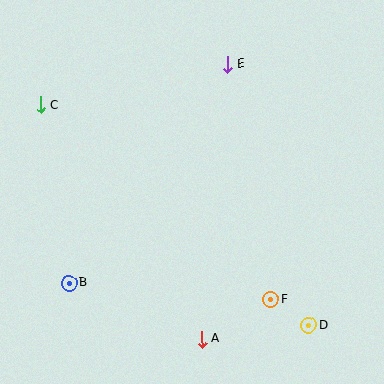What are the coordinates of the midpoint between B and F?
The midpoint between B and F is at (170, 291).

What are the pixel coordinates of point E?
Point E is at (227, 64).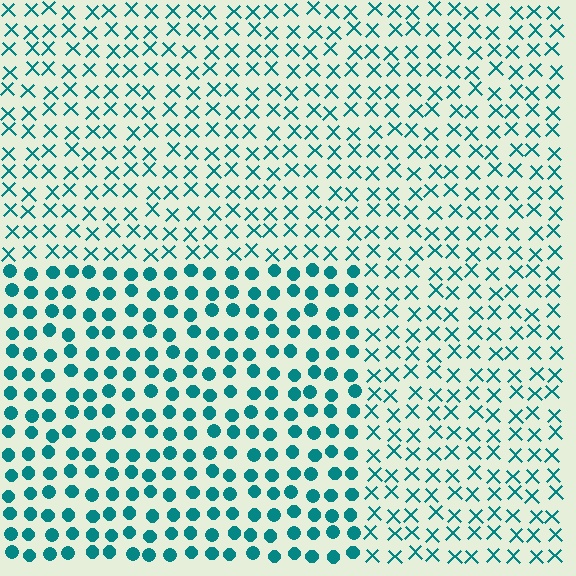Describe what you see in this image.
The image is filled with small teal elements arranged in a uniform grid. A rectangle-shaped region contains circles, while the surrounding area contains X marks. The boundary is defined purely by the change in element shape.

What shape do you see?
I see a rectangle.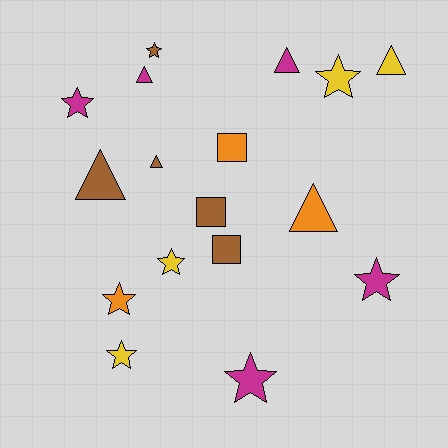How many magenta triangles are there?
There are 2 magenta triangles.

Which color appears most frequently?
Magenta, with 5 objects.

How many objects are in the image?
There are 17 objects.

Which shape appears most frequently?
Star, with 8 objects.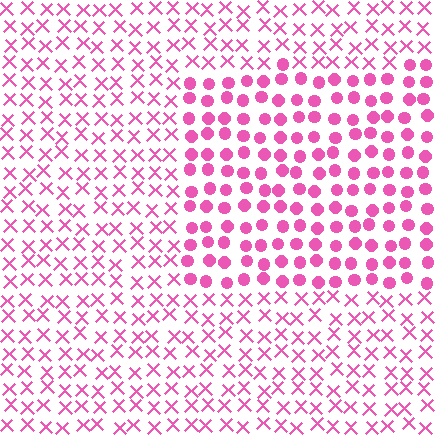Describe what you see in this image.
The image is filled with small pink elements arranged in a uniform grid. A rectangle-shaped region contains circles, while the surrounding area contains X marks. The boundary is defined purely by the change in element shape.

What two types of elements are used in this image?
The image uses circles inside the rectangle region and X marks outside it.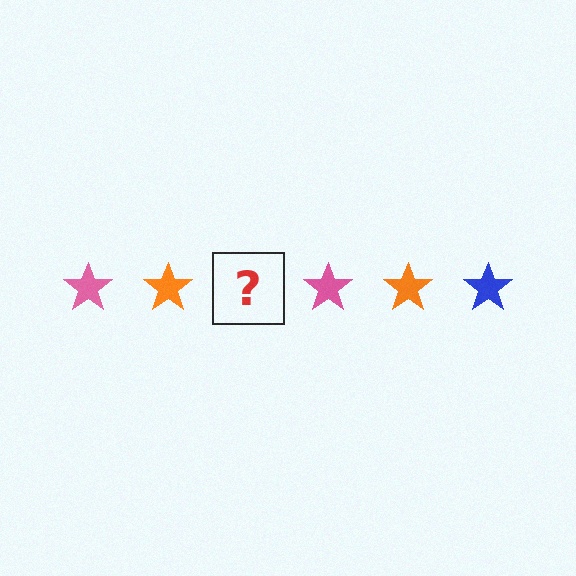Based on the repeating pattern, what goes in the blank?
The blank should be a blue star.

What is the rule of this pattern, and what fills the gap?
The rule is that the pattern cycles through pink, orange, blue stars. The gap should be filled with a blue star.